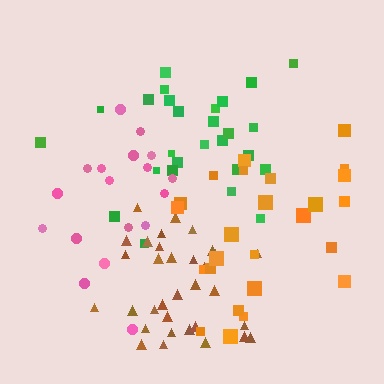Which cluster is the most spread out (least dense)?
Orange.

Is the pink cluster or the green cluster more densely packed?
Pink.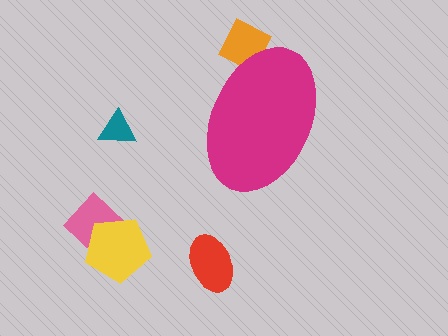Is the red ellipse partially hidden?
No, the red ellipse is fully visible.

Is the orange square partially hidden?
Yes, the orange square is partially hidden behind the magenta ellipse.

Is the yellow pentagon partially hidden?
No, the yellow pentagon is fully visible.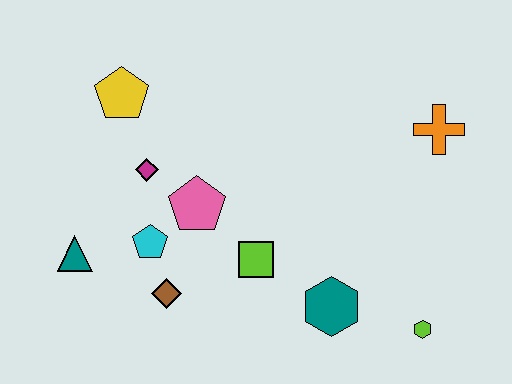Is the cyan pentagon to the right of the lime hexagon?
No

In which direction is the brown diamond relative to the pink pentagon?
The brown diamond is below the pink pentagon.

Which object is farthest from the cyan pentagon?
The orange cross is farthest from the cyan pentagon.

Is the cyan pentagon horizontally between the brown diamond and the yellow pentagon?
Yes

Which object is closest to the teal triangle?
The cyan pentagon is closest to the teal triangle.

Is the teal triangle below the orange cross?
Yes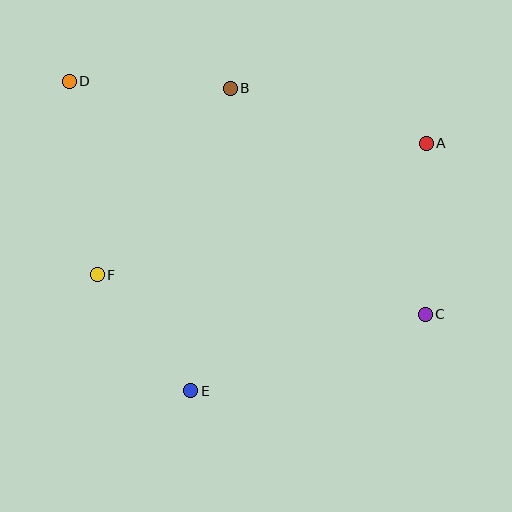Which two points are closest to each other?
Points E and F are closest to each other.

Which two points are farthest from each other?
Points C and D are farthest from each other.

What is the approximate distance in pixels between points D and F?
The distance between D and F is approximately 196 pixels.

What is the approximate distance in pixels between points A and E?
The distance between A and E is approximately 342 pixels.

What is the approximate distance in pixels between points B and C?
The distance between B and C is approximately 298 pixels.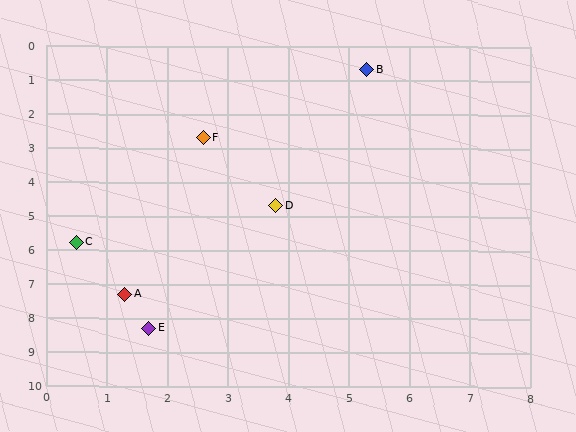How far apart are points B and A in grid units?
Points B and A are about 7.7 grid units apart.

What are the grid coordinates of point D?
Point D is at approximately (3.8, 4.7).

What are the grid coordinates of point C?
Point C is at approximately (0.5, 5.8).